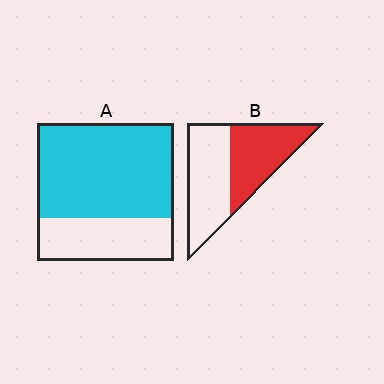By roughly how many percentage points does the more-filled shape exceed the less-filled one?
By roughly 20 percentage points (A over B).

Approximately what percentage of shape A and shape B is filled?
A is approximately 70% and B is approximately 45%.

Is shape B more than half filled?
Roughly half.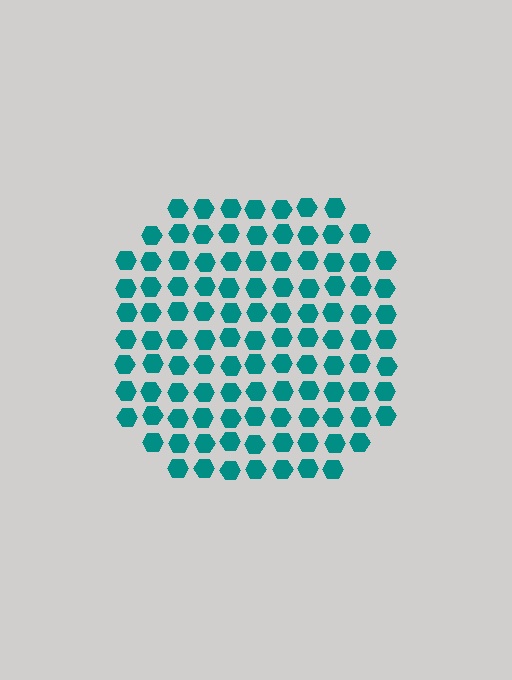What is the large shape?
The large shape is a circle.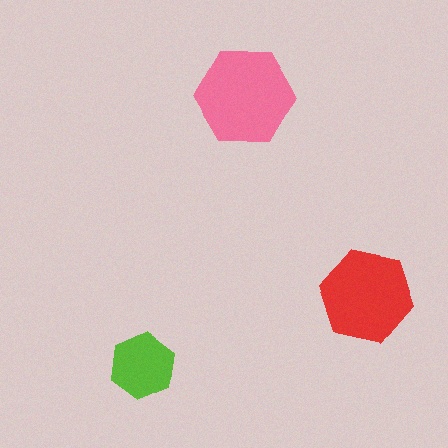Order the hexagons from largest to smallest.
the pink one, the red one, the lime one.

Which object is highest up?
The pink hexagon is topmost.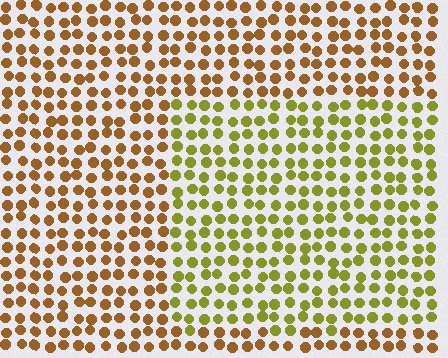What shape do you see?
I see a rectangle.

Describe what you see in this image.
The image is filled with small brown elements in a uniform arrangement. A rectangle-shaped region is visible where the elements are tinted to a slightly different hue, forming a subtle color boundary.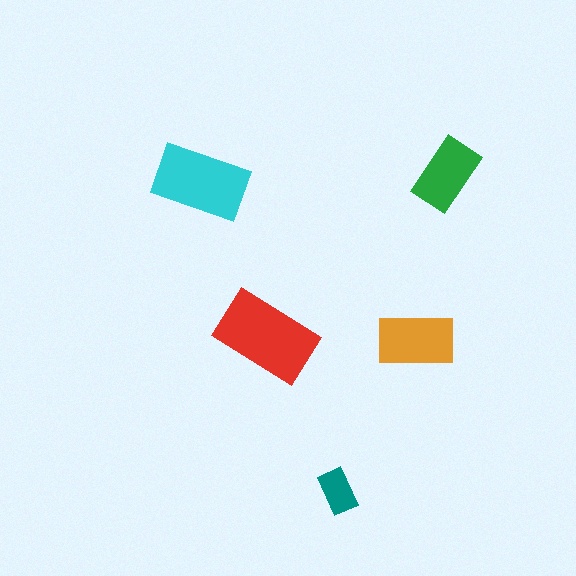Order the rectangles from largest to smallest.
the red one, the cyan one, the orange one, the green one, the teal one.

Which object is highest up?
The green rectangle is topmost.